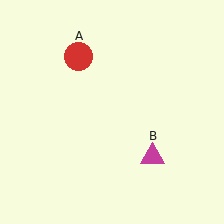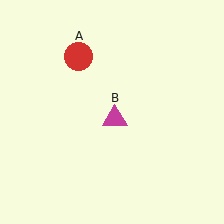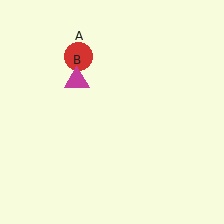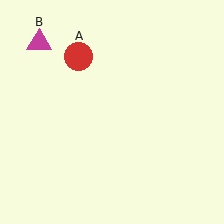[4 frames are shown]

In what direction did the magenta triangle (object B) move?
The magenta triangle (object B) moved up and to the left.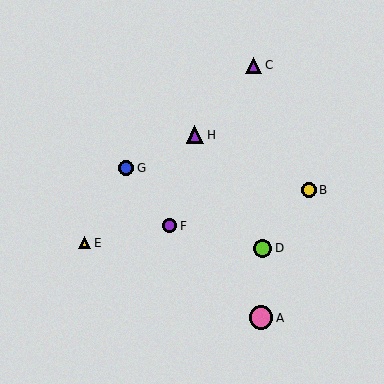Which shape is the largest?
The pink circle (labeled A) is the largest.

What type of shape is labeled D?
Shape D is a lime circle.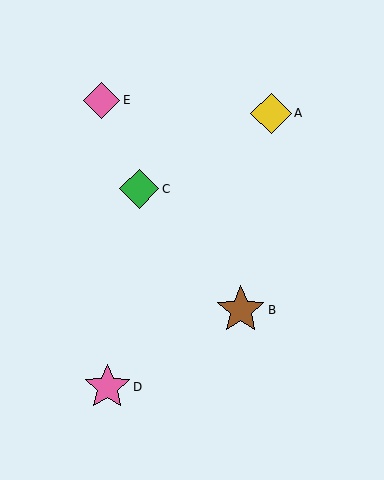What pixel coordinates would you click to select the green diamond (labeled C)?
Click at (139, 189) to select the green diamond C.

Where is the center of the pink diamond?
The center of the pink diamond is at (102, 100).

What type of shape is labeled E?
Shape E is a pink diamond.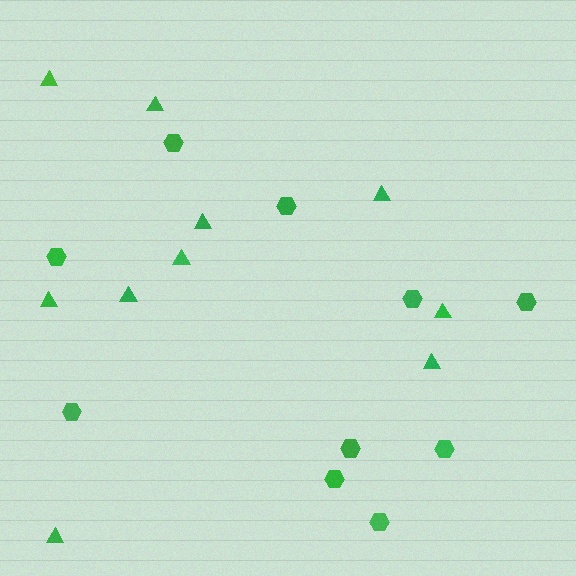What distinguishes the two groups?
There are 2 groups: one group of triangles (10) and one group of hexagons (10).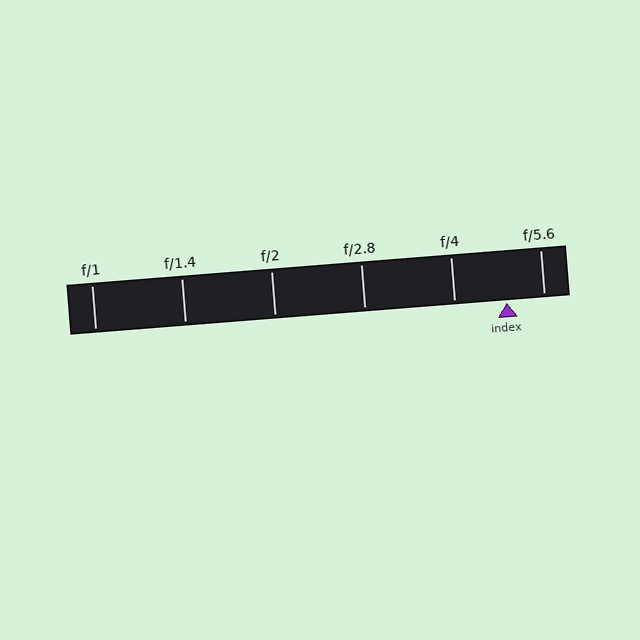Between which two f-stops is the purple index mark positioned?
The index mark is between f/4 and f/5.6.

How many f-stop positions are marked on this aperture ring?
There are 6 f-stop positions marked.